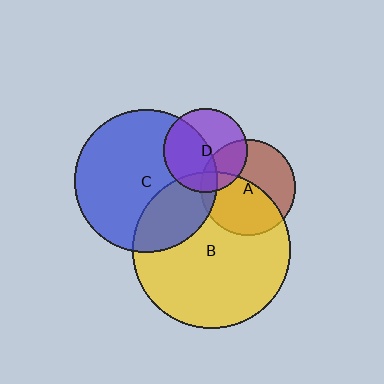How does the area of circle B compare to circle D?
Approximately 3.6 times.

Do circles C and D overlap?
Yes.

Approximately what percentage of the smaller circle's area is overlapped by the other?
Approximately 50%.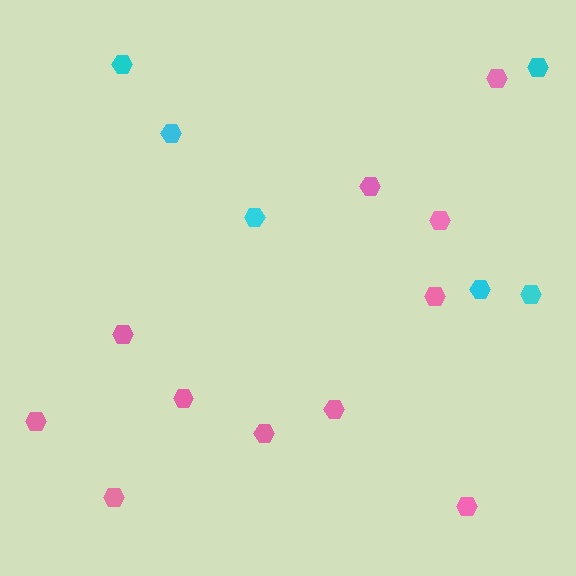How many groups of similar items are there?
There are 2 groups: one group of cyan hexagons (6) and one group of pink hexagons (11).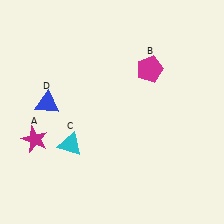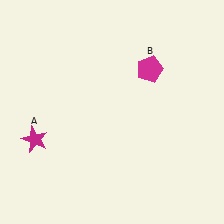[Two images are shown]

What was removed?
The cyan triangle (C), the blue triangle (D) were removed in Image 2.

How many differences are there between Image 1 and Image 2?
There are 2 differences between the two images.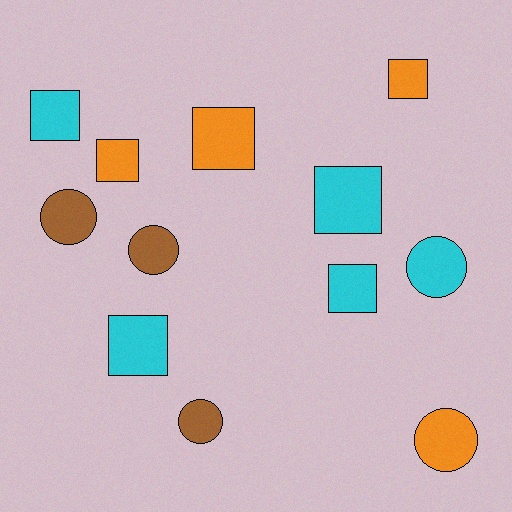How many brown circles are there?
There are 3 brown circles.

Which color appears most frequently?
Cyan, with 5 objects.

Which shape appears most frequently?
Square, with 7 objects.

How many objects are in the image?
There are 12 objects.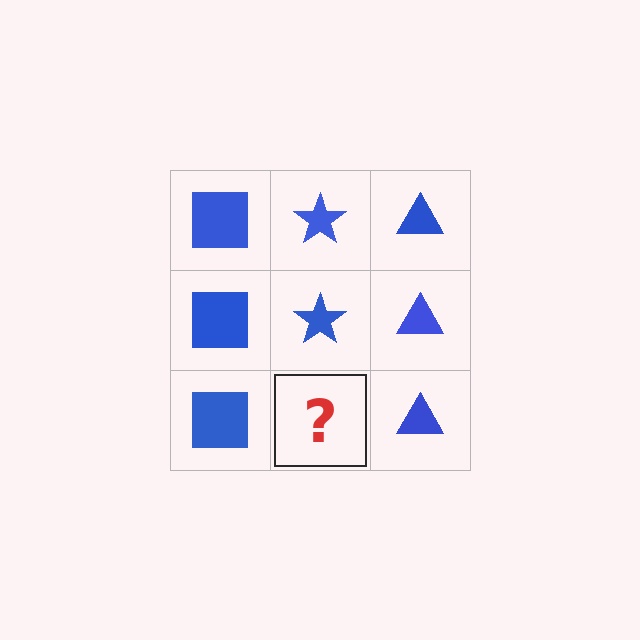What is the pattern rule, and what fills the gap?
The rule is that each column has a consistent shape. The gap should be filled with a blue star.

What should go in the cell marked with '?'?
The missing cell should contain a blue star.